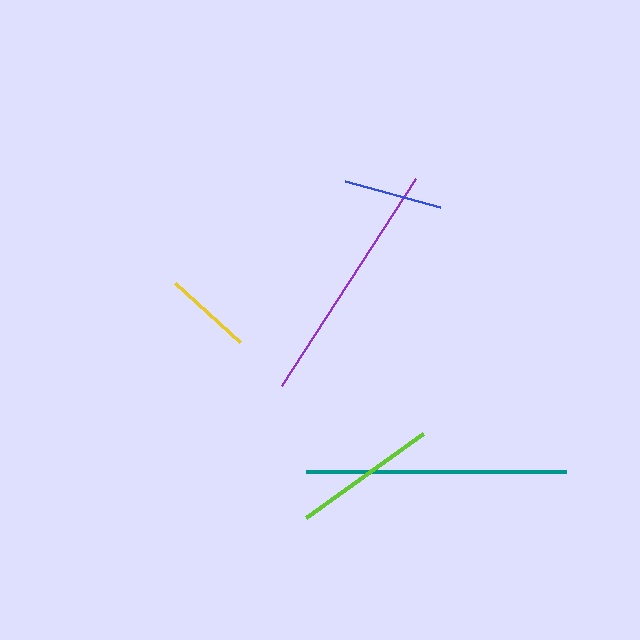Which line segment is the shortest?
The yellow line is the shortest at approximately 88 pixels.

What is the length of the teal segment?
The teal segment is approximately 260 pixels long.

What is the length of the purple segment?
The purple segment is approximately 247 pixels long.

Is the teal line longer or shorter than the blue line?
The teal line is longer than the blue line.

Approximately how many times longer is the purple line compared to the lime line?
The purple line is approximately 1.7 times the length of the lime line.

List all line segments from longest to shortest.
From longest to shortest: teal, purple, lime, blue, yellow.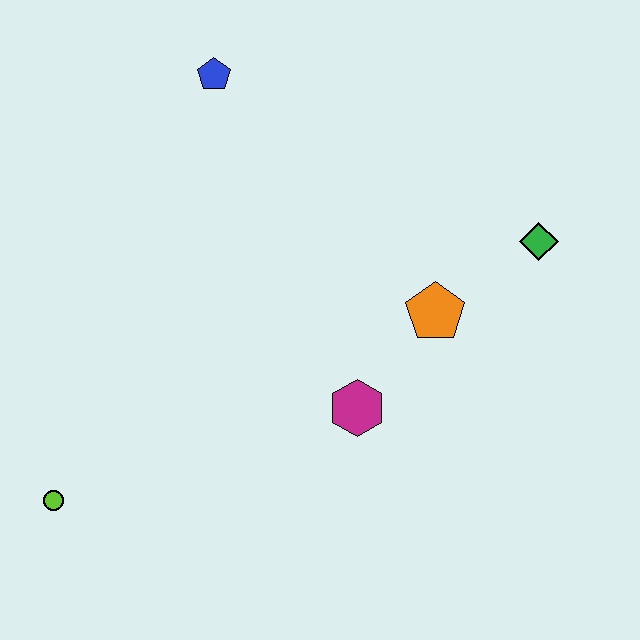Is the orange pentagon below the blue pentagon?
Yes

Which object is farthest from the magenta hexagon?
The blue pentagon is farthest from the magenta hexagon.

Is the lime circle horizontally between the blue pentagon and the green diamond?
No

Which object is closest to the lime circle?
The magenta hexagon is closest to the lime circle.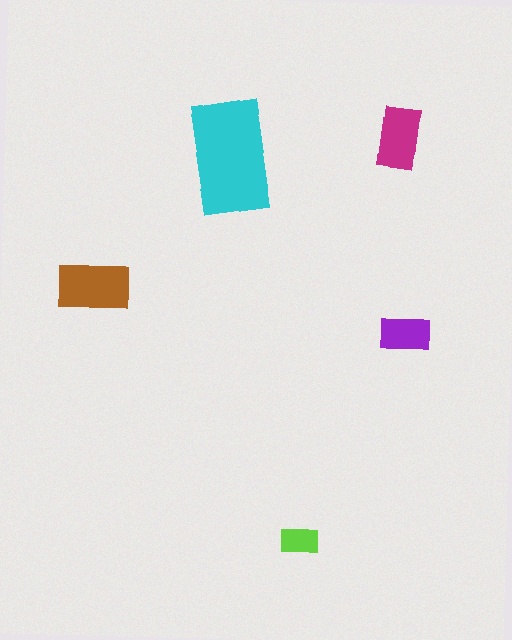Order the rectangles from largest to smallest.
the cyan one, the brown one, the magenta one, the purple one, the lime one.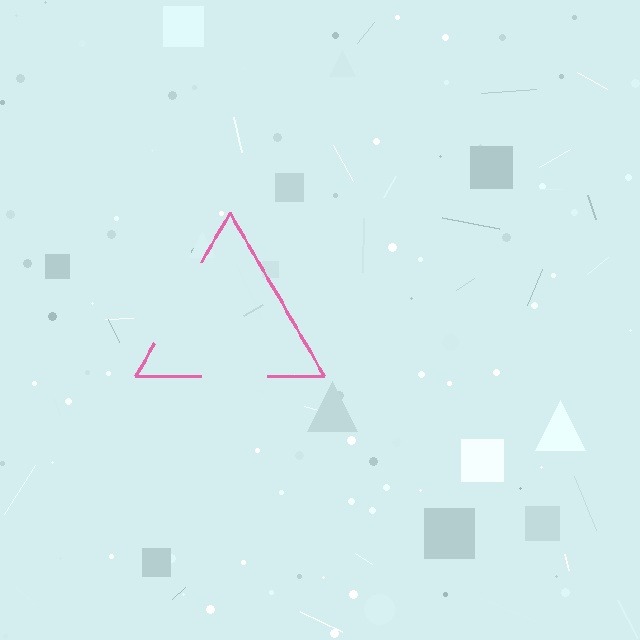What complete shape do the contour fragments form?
The contour fragments form a triangle.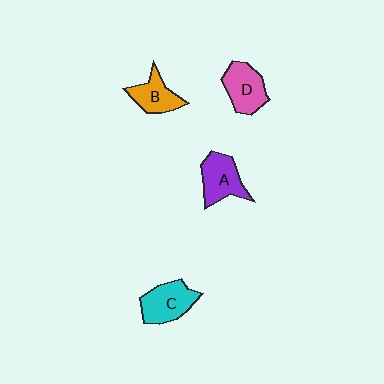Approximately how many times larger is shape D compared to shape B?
Approximately 1.2 times.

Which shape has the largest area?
Shape C (cyan).